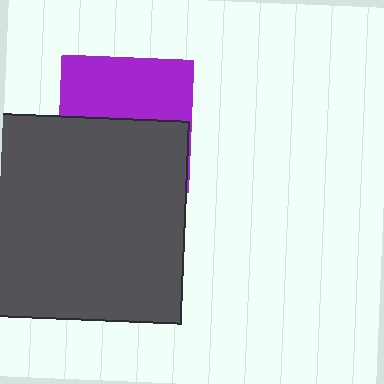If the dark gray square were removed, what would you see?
You would see the complete purple square.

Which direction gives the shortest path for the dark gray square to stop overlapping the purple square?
Moving down gives the shortest separation.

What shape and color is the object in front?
The object in front is a dark gray square.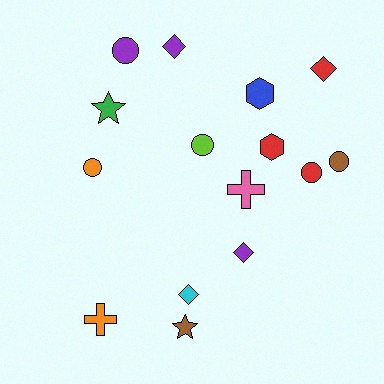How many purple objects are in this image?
There are 3 purple objects.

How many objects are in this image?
There are 15 objects.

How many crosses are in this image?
There are 2 crosses.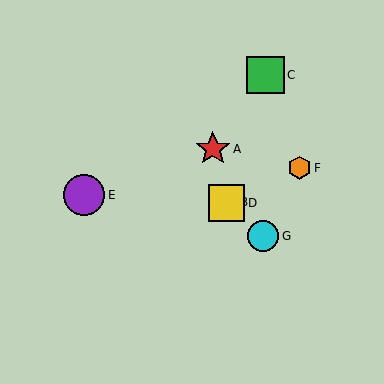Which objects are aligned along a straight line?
Objects B, D, G are aligned along a straight line.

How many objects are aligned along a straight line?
3 objects (B, D, G) are aligned along a straight line.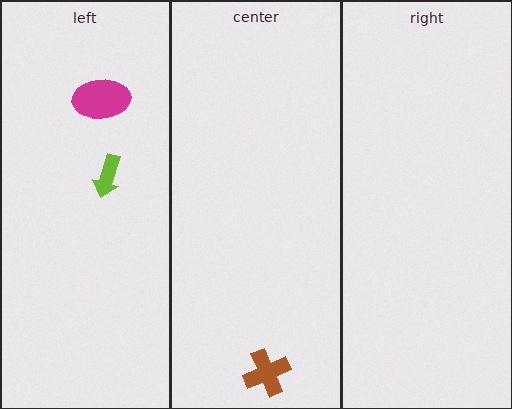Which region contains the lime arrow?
The left region.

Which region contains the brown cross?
The center region.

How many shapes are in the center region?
1.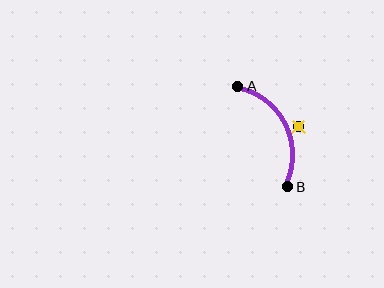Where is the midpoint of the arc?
The arc midpoint is the point on the curve farthest from the straight line joining A and B. It sits to the right of that line.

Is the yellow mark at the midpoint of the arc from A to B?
No — the yellow mark does not lie on the arc at all. It sits slightly outside the curve.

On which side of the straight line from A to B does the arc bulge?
The arc bulges to the right of the straight line connecting A and B.